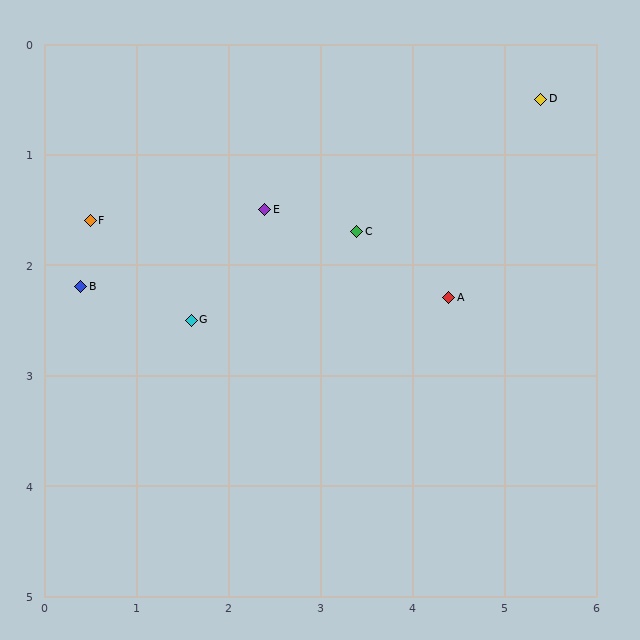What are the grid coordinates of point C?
Point C is at approximately (3.4, 1.7).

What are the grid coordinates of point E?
Point E is at approximately (2.4, 1.5).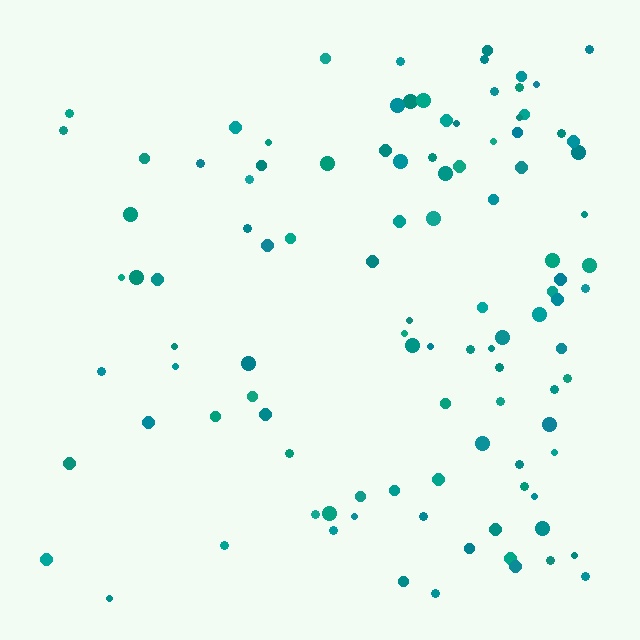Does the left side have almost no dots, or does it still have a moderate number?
Still a moderate number, just noticeably fewer than the right.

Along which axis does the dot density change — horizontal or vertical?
Horizontal.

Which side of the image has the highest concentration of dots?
The right.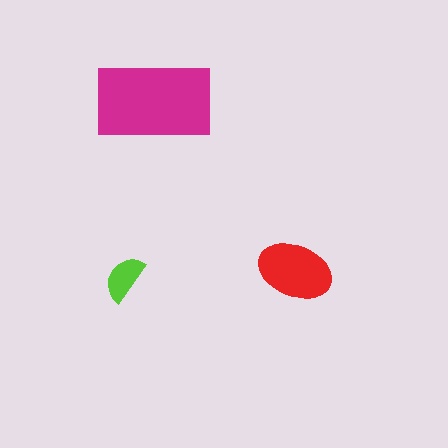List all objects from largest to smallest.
The magenta rectangle, the red ellipse, the lime semicircle.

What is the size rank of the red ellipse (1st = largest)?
2nd.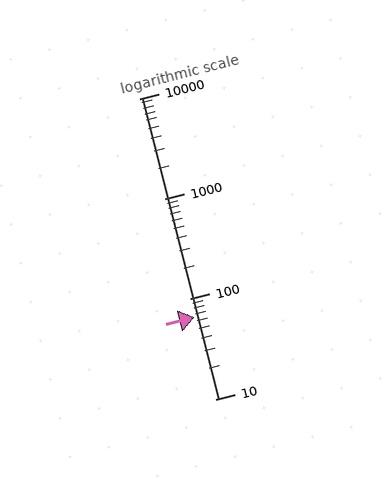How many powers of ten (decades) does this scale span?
The scale spans 3 decades, from 10 to 10000.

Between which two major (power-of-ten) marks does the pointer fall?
The pointer is between 10 and 100.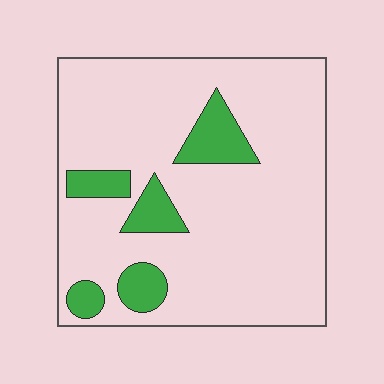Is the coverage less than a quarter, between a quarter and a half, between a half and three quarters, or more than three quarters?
Less than a quarter.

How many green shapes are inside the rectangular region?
5.